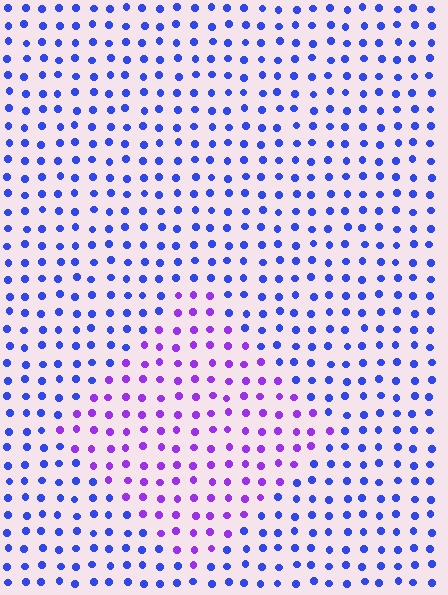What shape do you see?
I see a diamond.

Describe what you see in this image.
The image is filled with small blue elements in a uniform arrangement. A diamond-shaped region is visible where the elements are tinted to a slightly different hue, forming a subtle color boundary.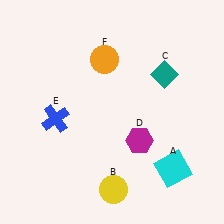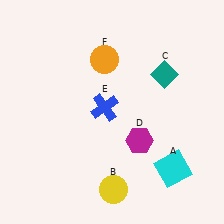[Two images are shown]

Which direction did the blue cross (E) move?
The blue cross (E) moved right.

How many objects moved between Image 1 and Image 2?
1 object moved between the two images.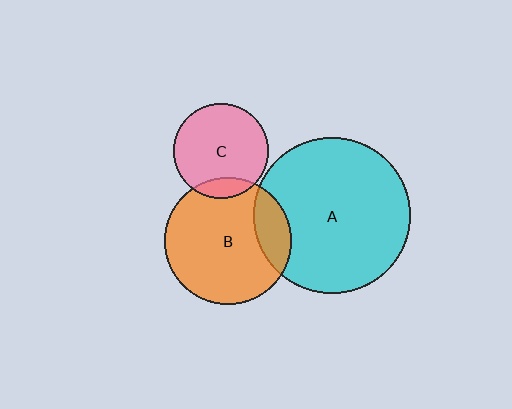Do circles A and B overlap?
Yes.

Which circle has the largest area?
Circle A (cyan).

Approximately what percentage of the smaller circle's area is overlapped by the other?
Approximately 15%.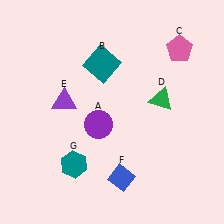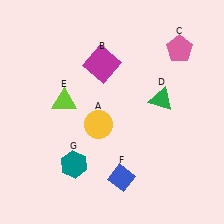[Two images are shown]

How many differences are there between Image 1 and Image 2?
There are 3 differences between the two images.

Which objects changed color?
A changed from purple to yellow. B changed from teal to magenta. E changed from purple to lime.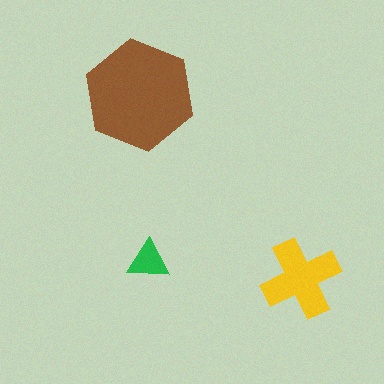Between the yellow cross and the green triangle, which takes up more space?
The yellow cross.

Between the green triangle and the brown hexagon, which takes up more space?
The brown hexagon.